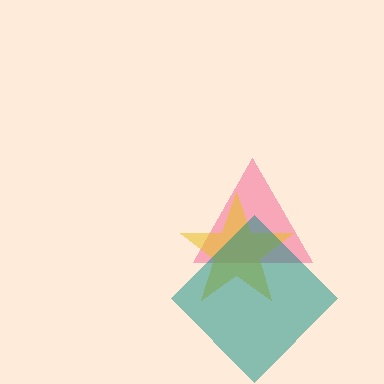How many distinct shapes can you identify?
There are 3 distinct shapes: a pink triangle, a yellow star, a teal diamond.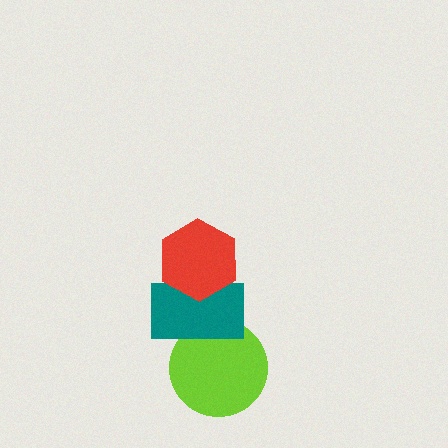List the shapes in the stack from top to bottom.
From top to bottom: the red hexagon, the teal rectangle, the lime circle.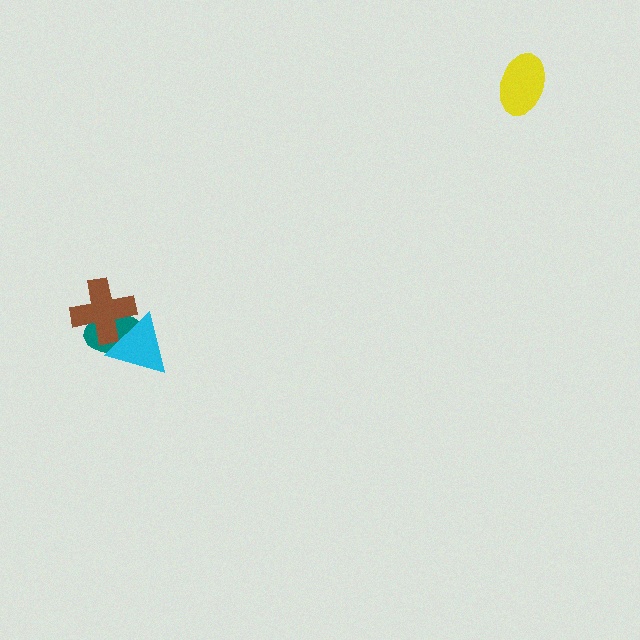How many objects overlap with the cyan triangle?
2 objects overlap with the cyan triangle.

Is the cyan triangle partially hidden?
No, no other shape covers it.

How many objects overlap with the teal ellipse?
2 objects overlap with the teal ellipse.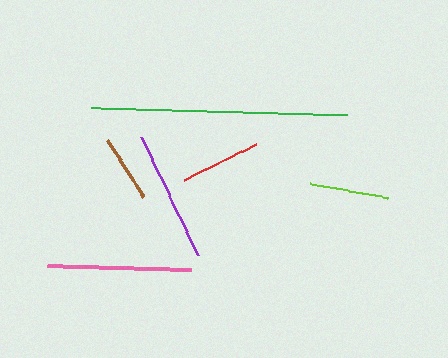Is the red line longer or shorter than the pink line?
The pink line is longer than the red line.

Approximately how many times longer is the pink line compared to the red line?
The pink line is approximately 1.8 times the length of the red line.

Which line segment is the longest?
The green line is the longest at approximately 256 pixels.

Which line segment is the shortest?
The brown line is the shortest at approximately 67 pixels.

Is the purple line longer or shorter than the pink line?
The pink line is longer than the purple line.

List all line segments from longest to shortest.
From longest to shortest: green, pink, purple, red, lime, brown.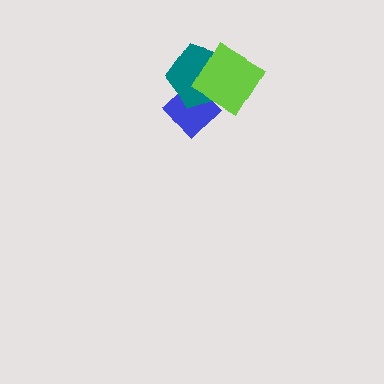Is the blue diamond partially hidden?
Yes, it is partially covered by another shape.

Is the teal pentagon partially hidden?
Yes, it is partially covered by another shape.